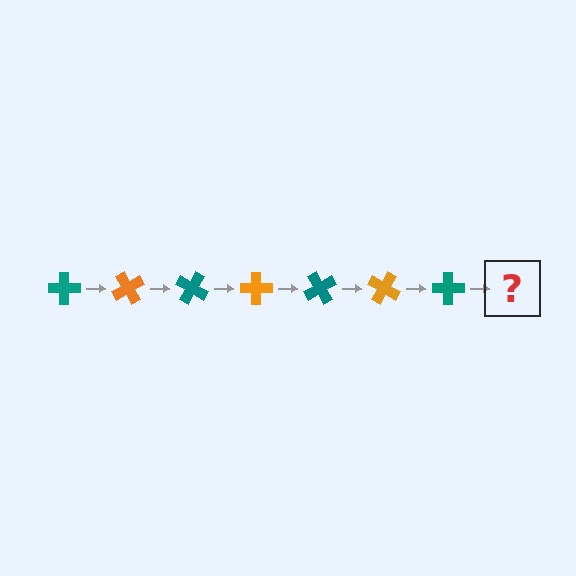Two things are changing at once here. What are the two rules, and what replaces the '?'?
The two rules are that it rotates 60 degrees each step and the color cycles through teal and orange. The '?' should be an orange cross, rotated 420 degrees from the start.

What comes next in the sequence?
The next element should be an orange cross, rotated 420 degrees from the start.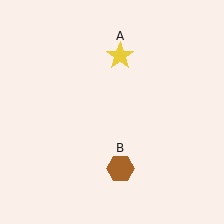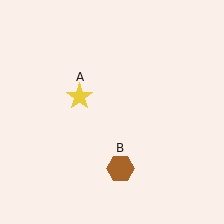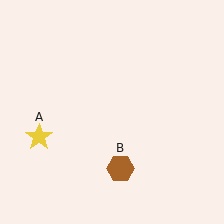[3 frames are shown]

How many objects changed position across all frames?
1 object changed position: yellow star (object A).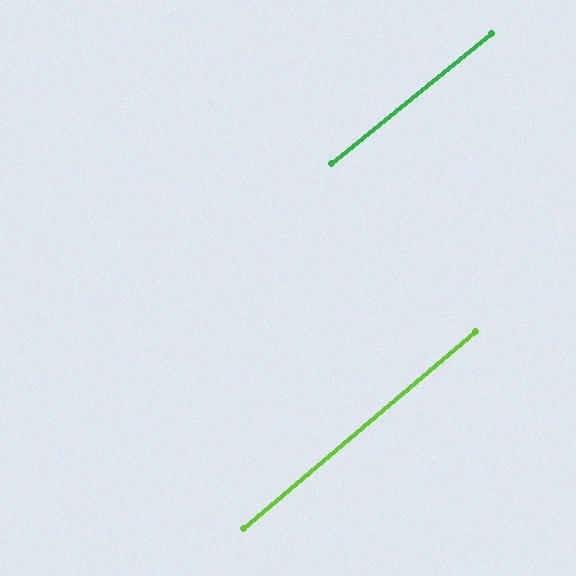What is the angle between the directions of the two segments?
Approximately 1 degree.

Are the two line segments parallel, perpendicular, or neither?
Parallel — their directions differ by only 1.2°.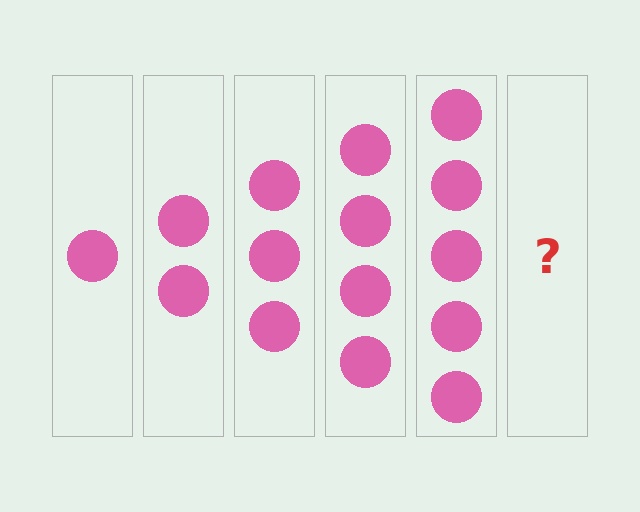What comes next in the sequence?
The next element should be 6 circles.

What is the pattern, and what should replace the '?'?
The pattern is that each step adds one more circle. The '?' should be 6 circles.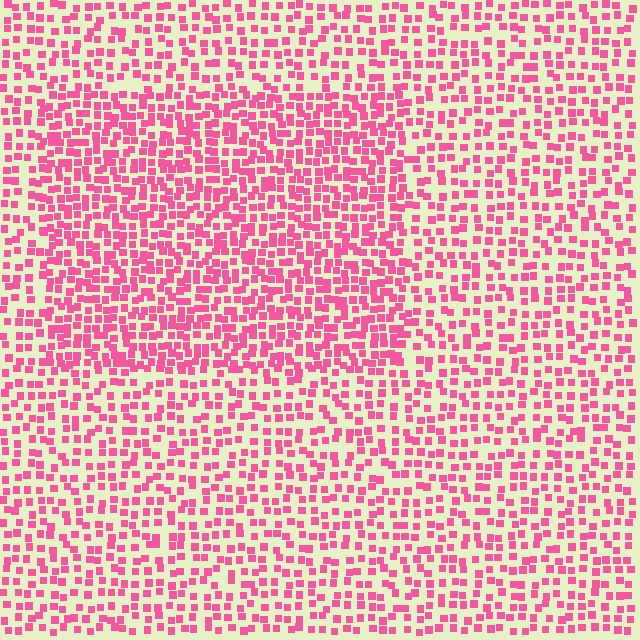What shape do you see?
I see a rectangle.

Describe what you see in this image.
The image contains small pink elements arranged at two different densities. A rectangle-shaped region is visible where the elements are more densely packed than the surrounding area.